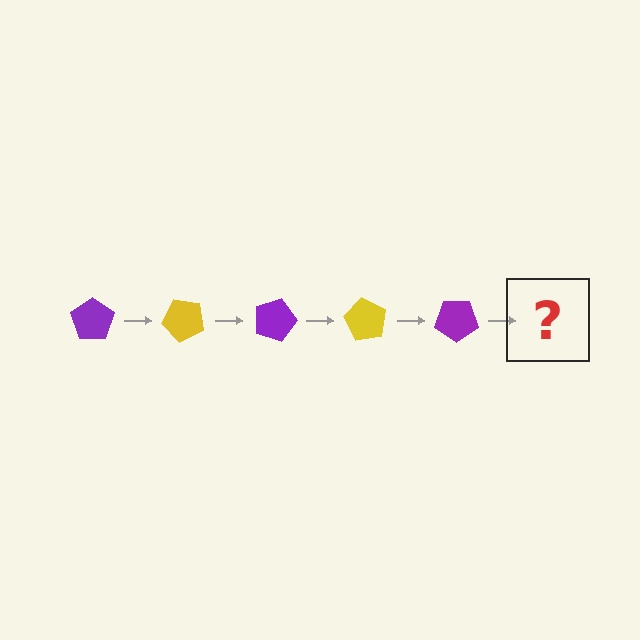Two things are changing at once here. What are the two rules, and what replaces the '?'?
The two rules are that it rotates 45 degrees each step and the color cycles through purple and yellow. The '?' should be a yellow pentagon, rotated 225 degrees from the start.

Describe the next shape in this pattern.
It should be a yellow pentagon, rotated 225 degrees from the start.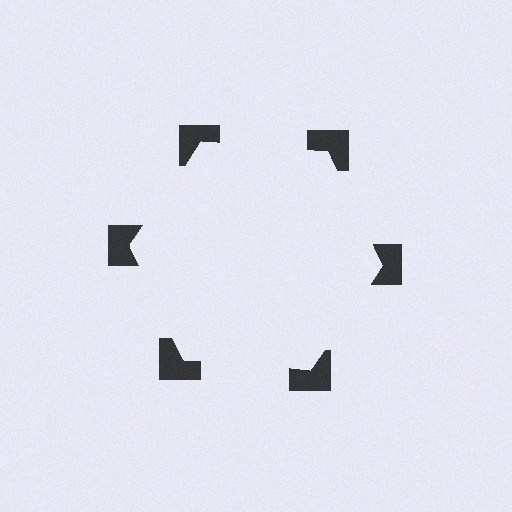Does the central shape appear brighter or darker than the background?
It typically appears slightly brighter than the background, even though no actual brightness change is drawn.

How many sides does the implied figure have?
6 sides.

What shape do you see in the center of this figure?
An illusory hexagon — its edges are inferred from the aligned wedge cuts in the notched squares, not physically drawn.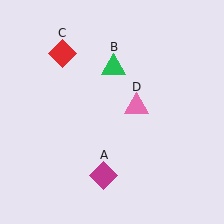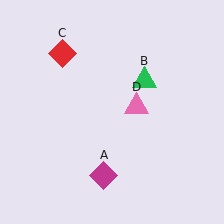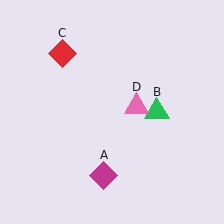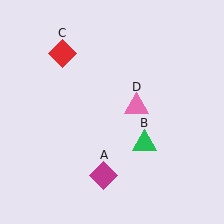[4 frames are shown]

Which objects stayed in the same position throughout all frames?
Magenta diamond (object A) and red diamond (object C) and pink triangle (object D) remained stationary.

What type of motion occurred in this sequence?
The green triangle (object B) rotated clockwise around the center of the scene.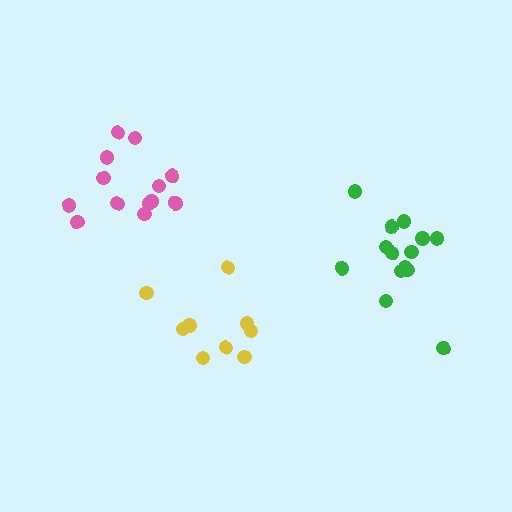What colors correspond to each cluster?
The clusters are colored: yellow, green, pink.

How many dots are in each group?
Group 1: 9 dots, Group 2: 15 dots, Group 3: 13 dots (37 total).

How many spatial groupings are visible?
There are 3 spatial groupings.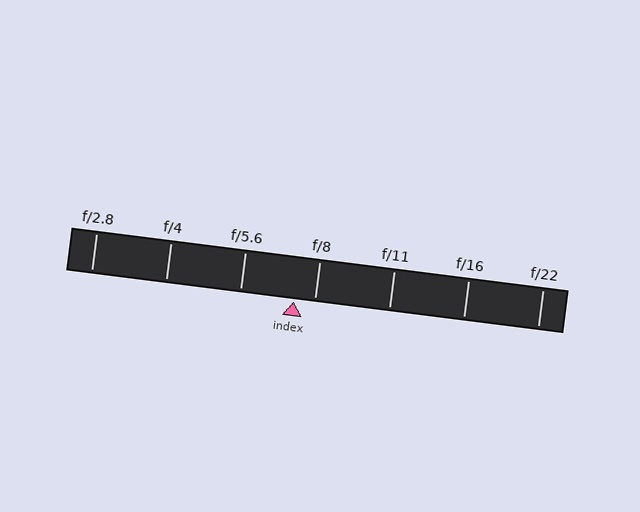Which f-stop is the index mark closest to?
The index mark is closest to f/8.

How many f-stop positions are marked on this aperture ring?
There are 7 f-stop positions marked.